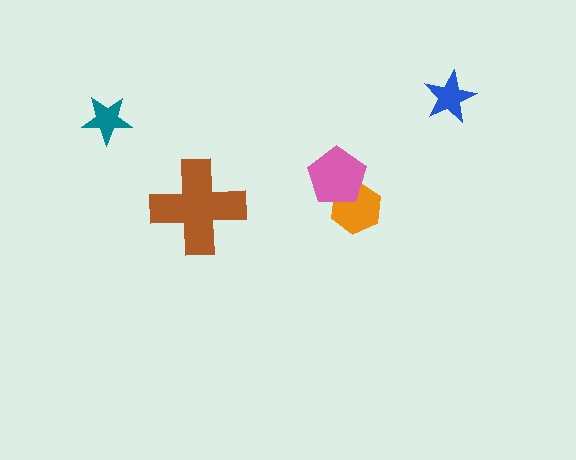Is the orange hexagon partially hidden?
Yes, it is partially covered by another shape.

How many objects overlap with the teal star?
0 objects overlap with the teal star.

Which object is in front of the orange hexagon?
The pink pentagon is in front of the orange hexagon.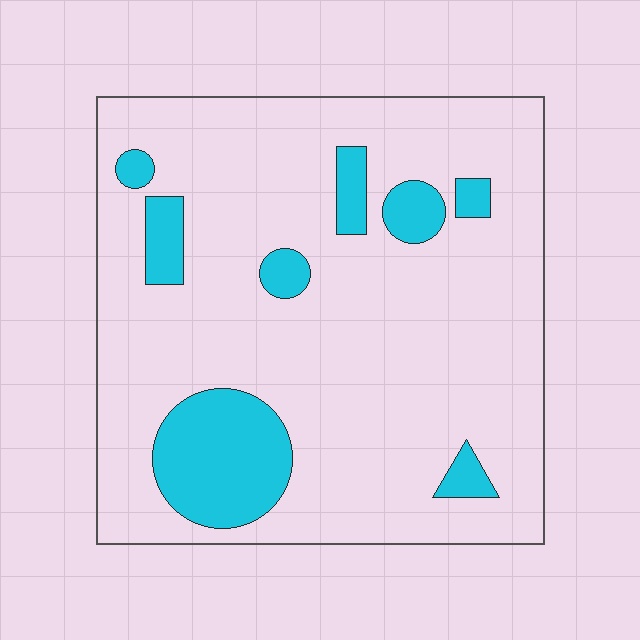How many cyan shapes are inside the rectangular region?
8.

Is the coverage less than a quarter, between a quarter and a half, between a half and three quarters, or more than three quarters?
Less than a quarter.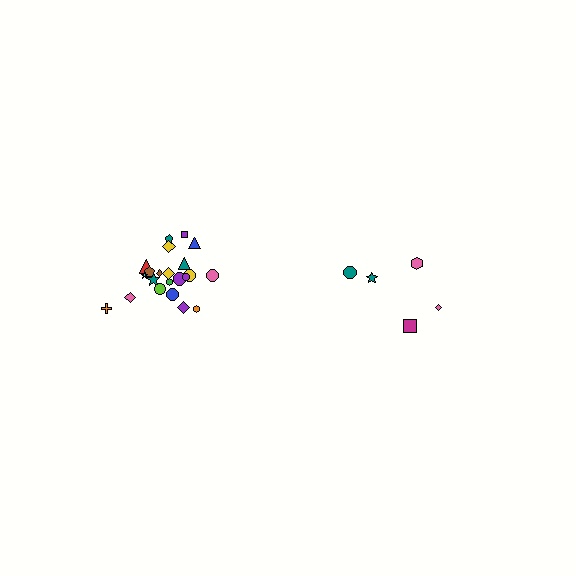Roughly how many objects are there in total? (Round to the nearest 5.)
Roughly 25 objects in total.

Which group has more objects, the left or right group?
The left group.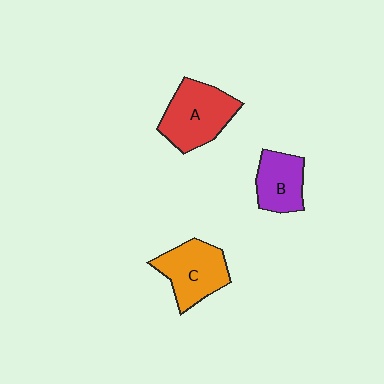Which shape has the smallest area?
Shape B (purple).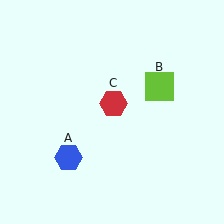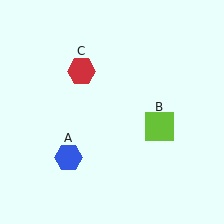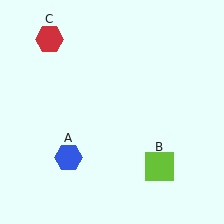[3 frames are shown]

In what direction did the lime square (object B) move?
The lime square (object B) moved down.